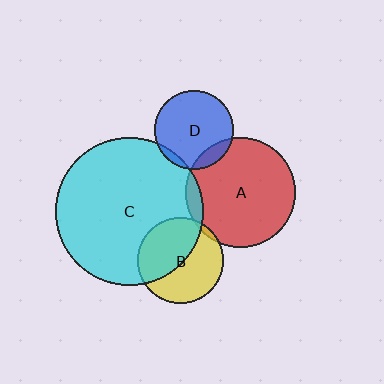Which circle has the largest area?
Circle C (cyan).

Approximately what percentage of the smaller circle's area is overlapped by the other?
Approximately 5%.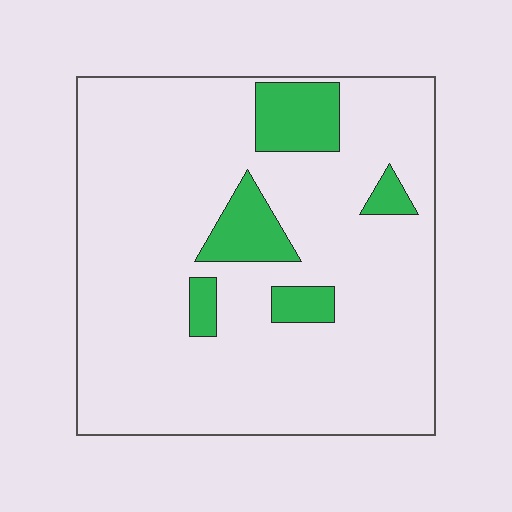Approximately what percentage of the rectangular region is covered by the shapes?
Approximately 15%.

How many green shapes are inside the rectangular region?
5.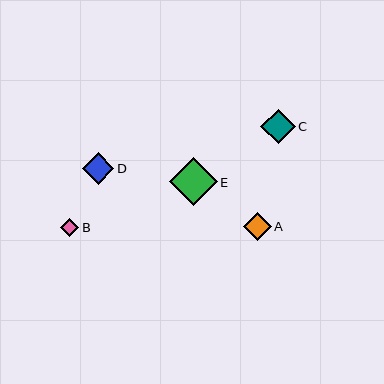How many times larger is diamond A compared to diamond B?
Diamond A is approximately 1.5 times the size of diamond B.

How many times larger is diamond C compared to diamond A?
Diamond C is approximately 1.2 times the size of diamond A.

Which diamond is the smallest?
Diamond B is the smallest with a size of approximately 19 pixels.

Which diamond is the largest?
Diamond E is the largest with a size of approximately 48 pixels.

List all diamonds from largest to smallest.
From largest to smallest: E, C, D, A, B.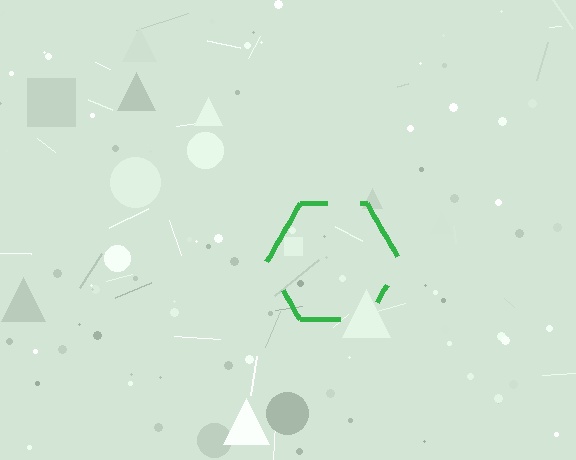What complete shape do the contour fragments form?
The contour fragments form a hexagon.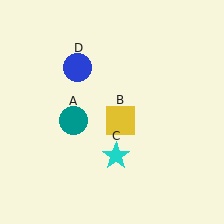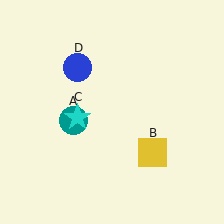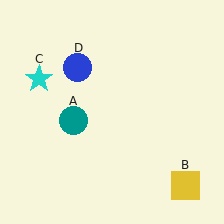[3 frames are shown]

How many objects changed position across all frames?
2 objects changed position: yellow square (object B), cyan star (object C).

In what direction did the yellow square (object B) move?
The yellow square (object B) moved down and to the right.